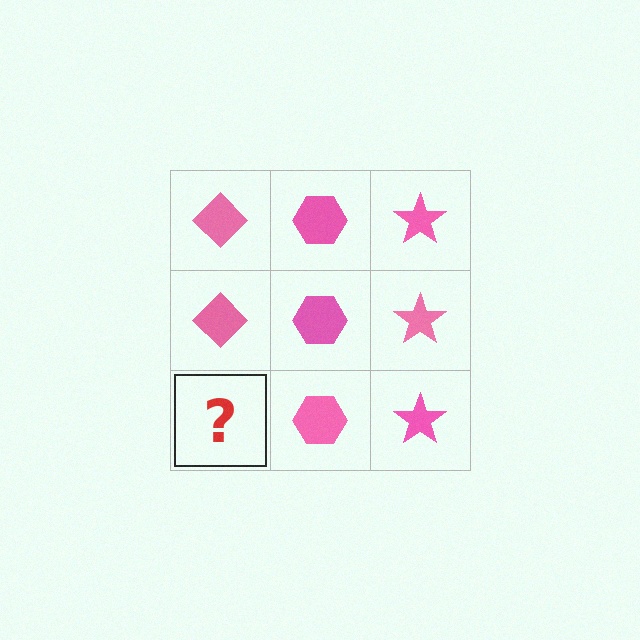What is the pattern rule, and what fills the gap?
The rule is that each column has a consistent shape. The gap should be filled with a pink diamond.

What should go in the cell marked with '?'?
The missing cell should contain a pink diamond.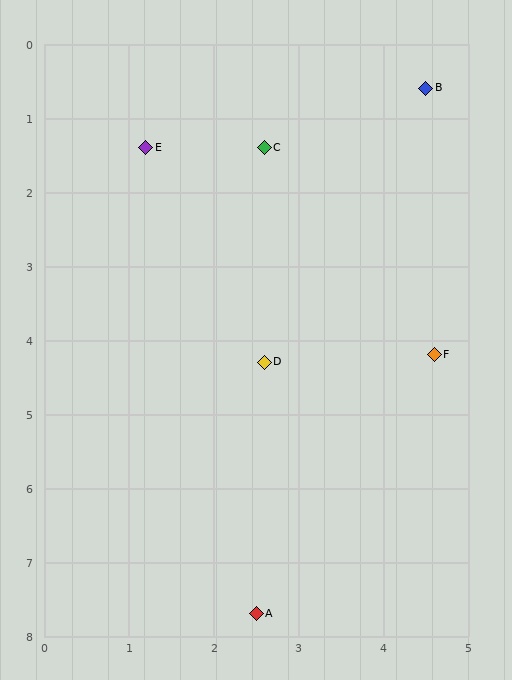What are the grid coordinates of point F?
Point F is at approximately (4.6, 4.2).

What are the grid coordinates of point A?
Point A is at approximately (2.5, 7.7).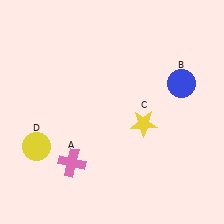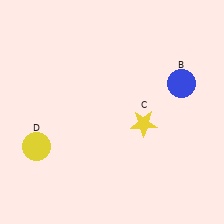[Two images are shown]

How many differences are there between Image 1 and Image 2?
There is 1 difference between the two images.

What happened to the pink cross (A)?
The pink cross (A) was removed in Image 2. It was in the bottom-left area of Image 1.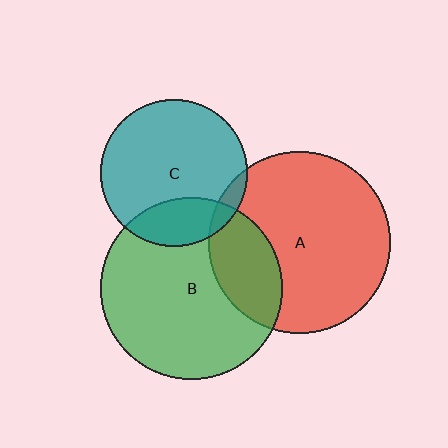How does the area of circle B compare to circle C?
Approximately 1.5 times.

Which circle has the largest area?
Circle A (red).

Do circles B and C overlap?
Yes.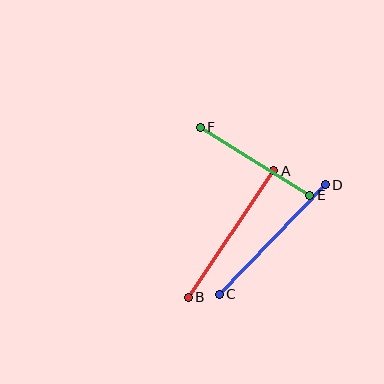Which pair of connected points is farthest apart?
Points A and B are farthest apart.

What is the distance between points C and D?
The distance is approximately 152 pixels.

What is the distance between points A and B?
The distance is approximately 153 pixels.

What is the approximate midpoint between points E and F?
The midpoint is at approximately (255, 161) pixels.